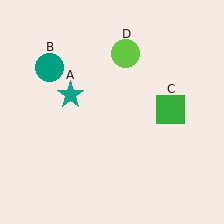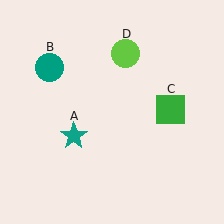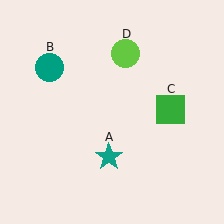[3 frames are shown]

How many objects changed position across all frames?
1 object changed position: teal star (object A).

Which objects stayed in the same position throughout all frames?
Teal circle (object B) and green square (object C) and lime circle (object D) remained stationary.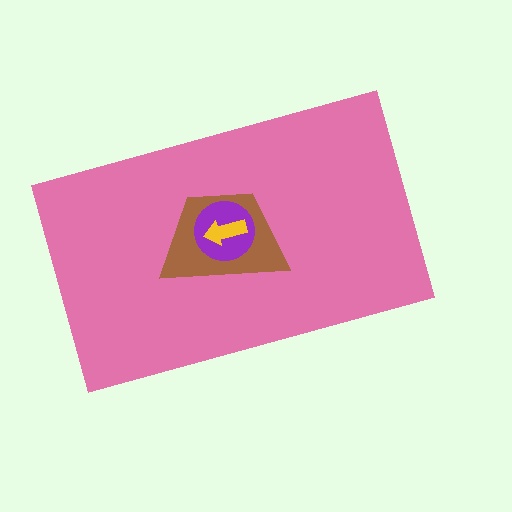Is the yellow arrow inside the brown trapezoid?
Yes.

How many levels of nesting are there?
4.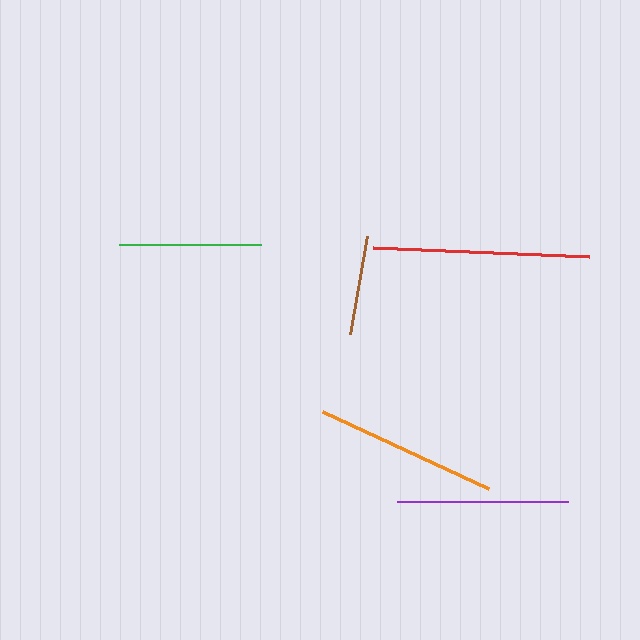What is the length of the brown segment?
The brown segment is approximately 100 pixels long.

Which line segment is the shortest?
The brown line is the shortest at approximately 100 pixels.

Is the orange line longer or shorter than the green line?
The orange line is longer than the green line.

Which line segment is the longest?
The red line is the longest at approximately 217 pixels.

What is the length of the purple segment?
The purple segment is approximately 171 pixels long.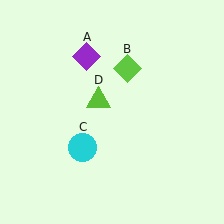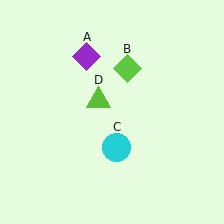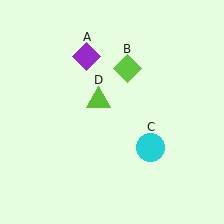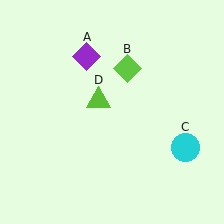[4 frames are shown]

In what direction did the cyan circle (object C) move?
The cyan circle (object C) moved right.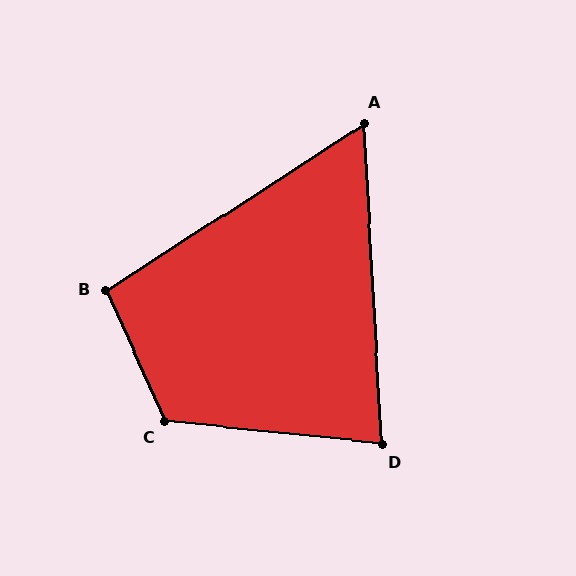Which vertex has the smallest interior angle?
A, at approximately 60 degrees.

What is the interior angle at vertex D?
Approximately 81 degrees (acute).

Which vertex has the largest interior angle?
C, at approximately 120 degrees.